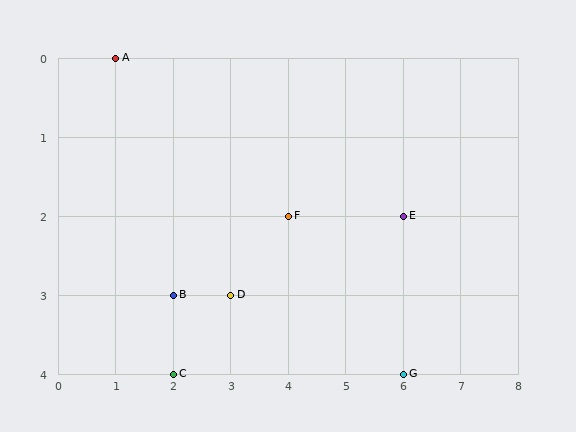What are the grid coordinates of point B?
Point B is at grid coordinates (2, 3).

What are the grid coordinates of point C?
Point C is at grid coordinates (2, 4).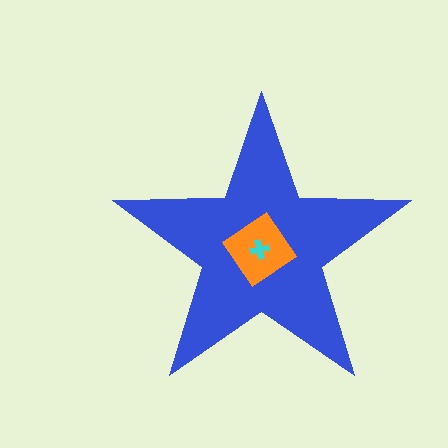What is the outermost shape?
The blue star.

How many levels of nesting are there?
3.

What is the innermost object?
The cyan cross.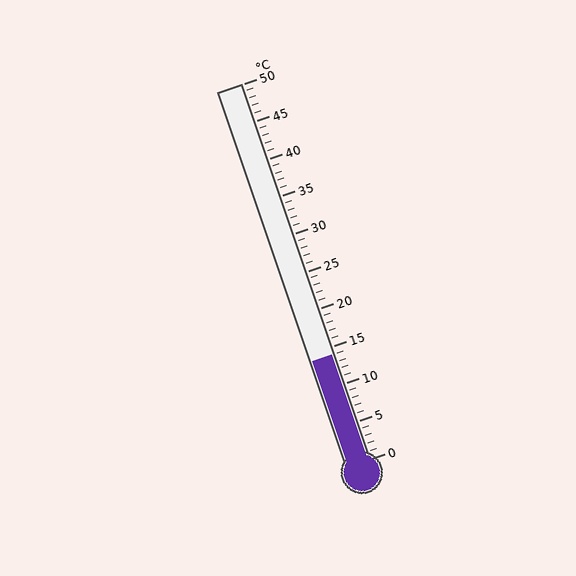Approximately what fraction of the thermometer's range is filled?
The thermometer is filled to approximately 30% of its range.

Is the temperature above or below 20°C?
The temperature is below 20°C.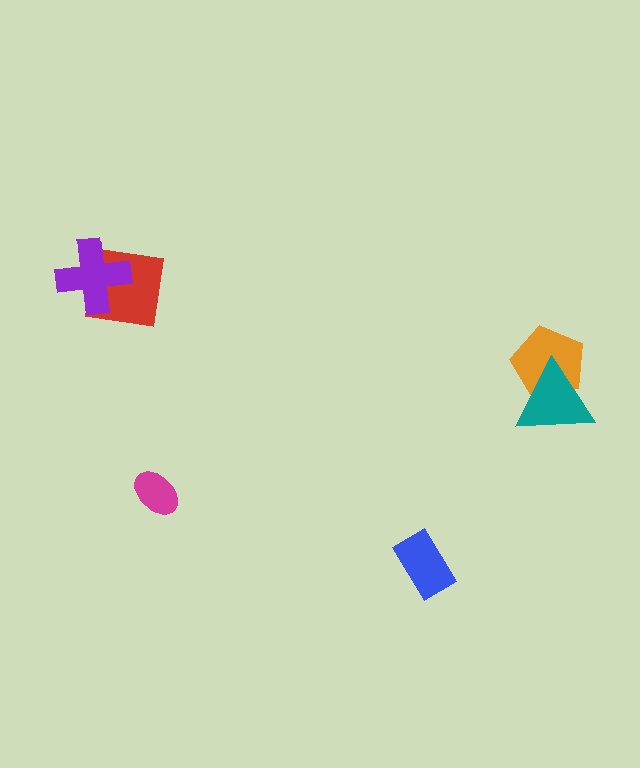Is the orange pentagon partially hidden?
Yes, it is partially covered by another shape.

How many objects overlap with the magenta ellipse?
0 objects overlap with the magenta ellipse.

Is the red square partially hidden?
Yes, it is partially covered by another shape.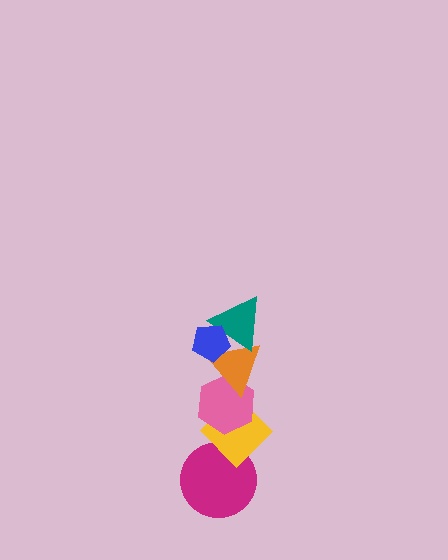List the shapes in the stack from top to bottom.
From top to bottom: the blue pentagon, the teal triangle, the orange triangle, the pink hexagon, the yellow diamond, the magenta circle.